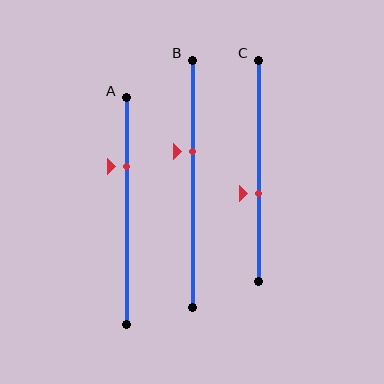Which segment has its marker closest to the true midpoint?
Segment C has its marker closest to the true midpoint.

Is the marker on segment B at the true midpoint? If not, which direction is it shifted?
No, the marker on segment B is shifted upward by about 13% of the segment length.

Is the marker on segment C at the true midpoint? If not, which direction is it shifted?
No, the marker on segment C is shifted downward by about 10% of the segment length.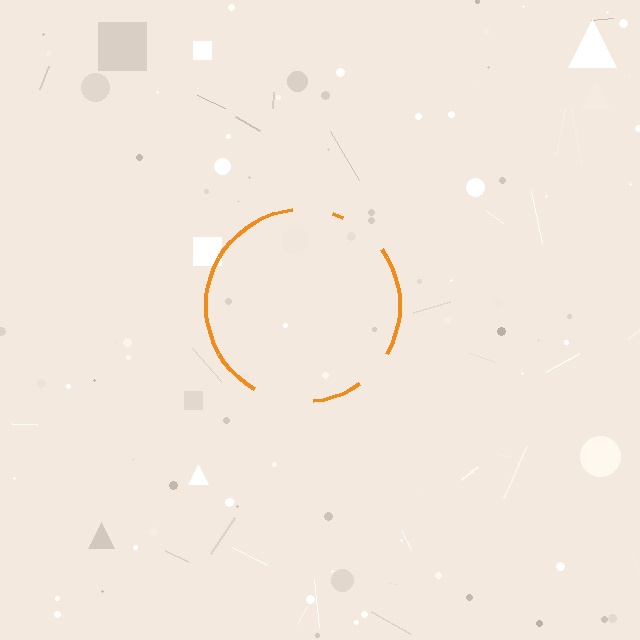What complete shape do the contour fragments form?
The contour fragments form a circle.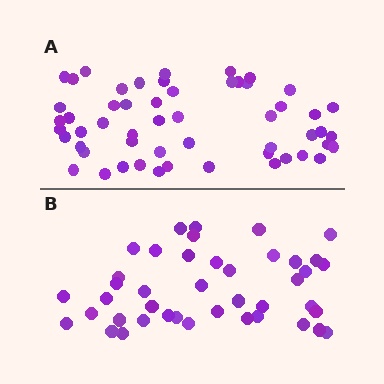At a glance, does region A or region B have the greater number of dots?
Region A (the top region) has more dots.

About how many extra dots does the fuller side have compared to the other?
Region A has roughly 12 or so more dots than region B.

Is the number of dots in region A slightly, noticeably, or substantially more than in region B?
Region A has noticeably more, but not dramatically so. The ratio is roughly 1.3 to 1.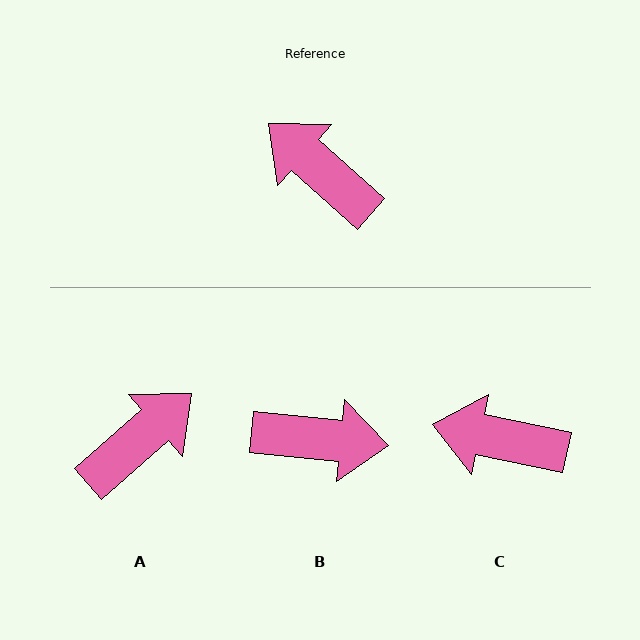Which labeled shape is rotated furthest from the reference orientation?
B, about 144 degrees away.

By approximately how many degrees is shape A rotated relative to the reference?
Approximately 97 degrees clockwise.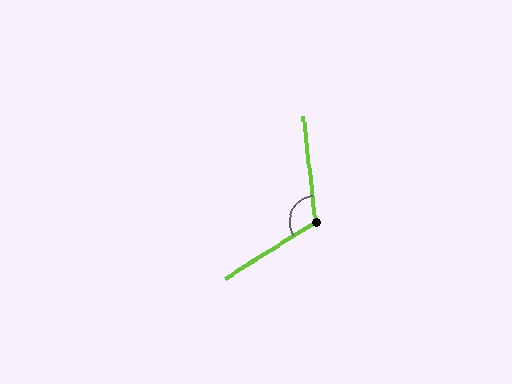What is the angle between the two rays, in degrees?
Approximately 116 degrees.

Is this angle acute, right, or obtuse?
It is obtuse.